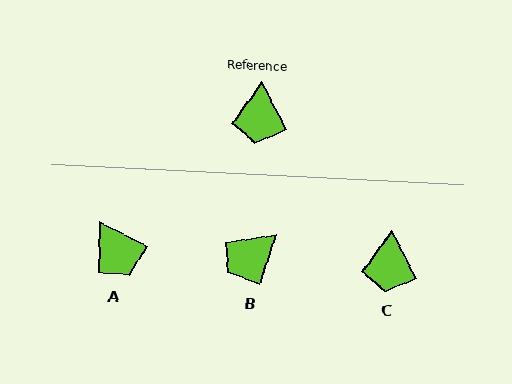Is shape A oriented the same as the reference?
No, it is off by about 35 degrees.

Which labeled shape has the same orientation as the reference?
C.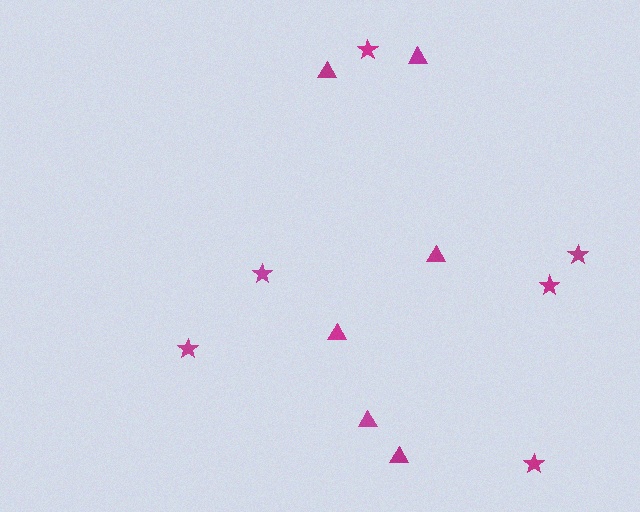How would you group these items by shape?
There are 2 groups: one group of triangles (6) and one group of stars (6).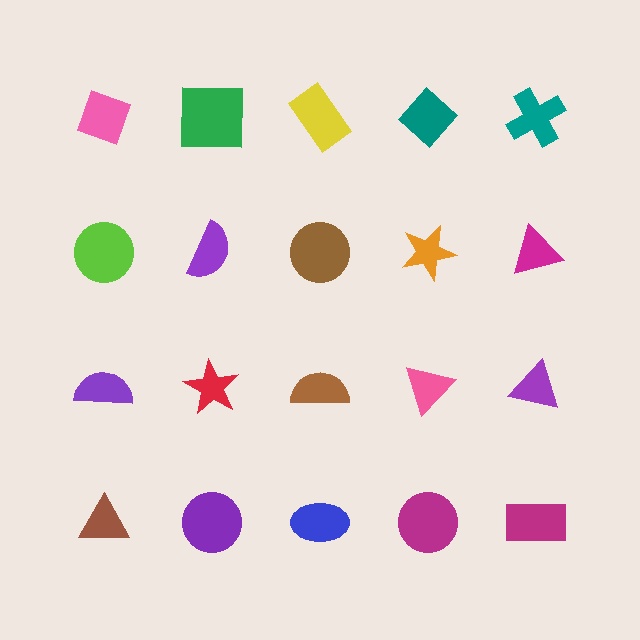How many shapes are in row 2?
5 shapes.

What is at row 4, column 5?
A magenta rectangle.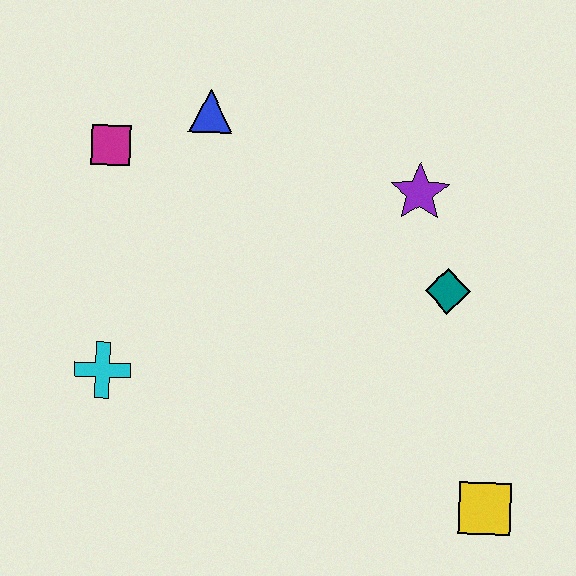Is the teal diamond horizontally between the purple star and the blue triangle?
No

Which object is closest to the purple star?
The teal diamond is closest to the purple star.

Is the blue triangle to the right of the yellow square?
No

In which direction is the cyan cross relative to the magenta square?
The cyan cross is below the magenta square.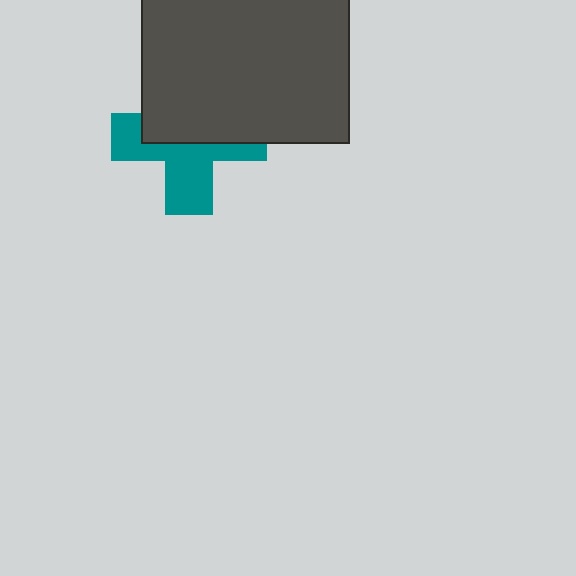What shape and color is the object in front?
The object in front is a dark gray rectangle.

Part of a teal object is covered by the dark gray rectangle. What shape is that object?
It is a cross.